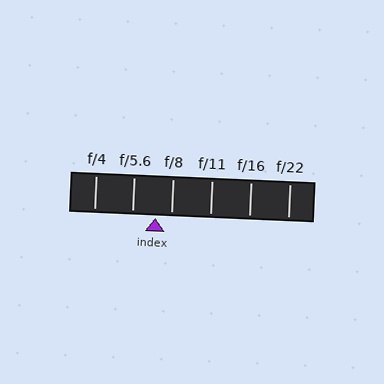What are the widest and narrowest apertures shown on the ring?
The widest aperture shown is f/4 and the narrowest is f/22.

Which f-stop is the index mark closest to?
The index mark is closest to f/8.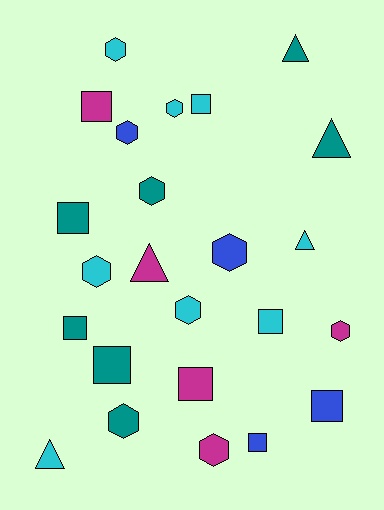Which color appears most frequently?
Cyan, with 8 objects.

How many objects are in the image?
There are 24 objects.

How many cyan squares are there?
There are 2 cyan squares.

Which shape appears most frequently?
Hexagon, with 10 objects.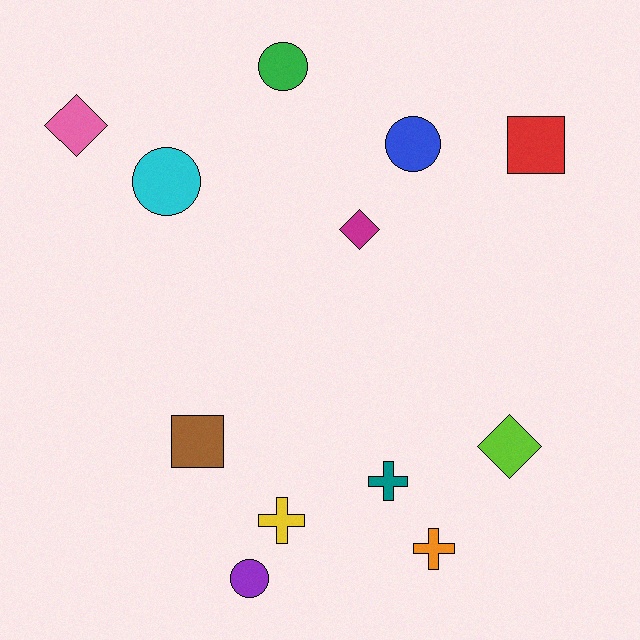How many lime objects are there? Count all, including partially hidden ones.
There is 1 lime object.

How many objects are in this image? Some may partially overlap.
There are 12 objects.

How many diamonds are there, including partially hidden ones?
There are 3 diamonds.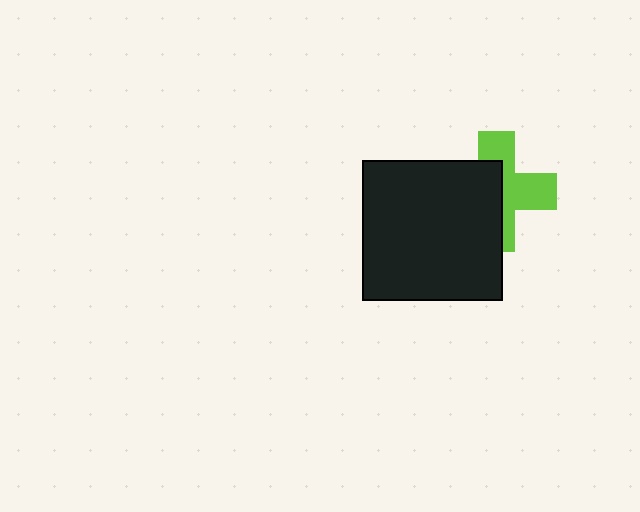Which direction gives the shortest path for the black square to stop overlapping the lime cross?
Moving left gives the shortest separation.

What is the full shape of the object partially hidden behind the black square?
The partially hidden object is a lime cross.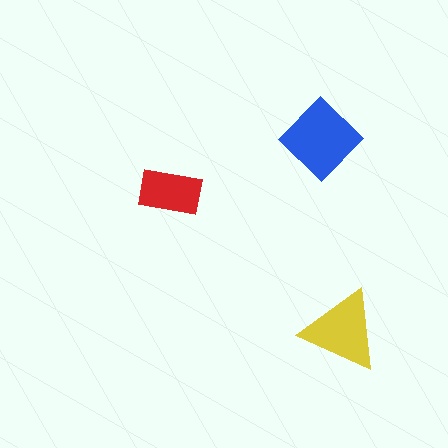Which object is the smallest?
The red rectangle.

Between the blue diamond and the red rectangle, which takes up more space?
The blue diamond.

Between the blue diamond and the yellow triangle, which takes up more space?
The blue diamond.